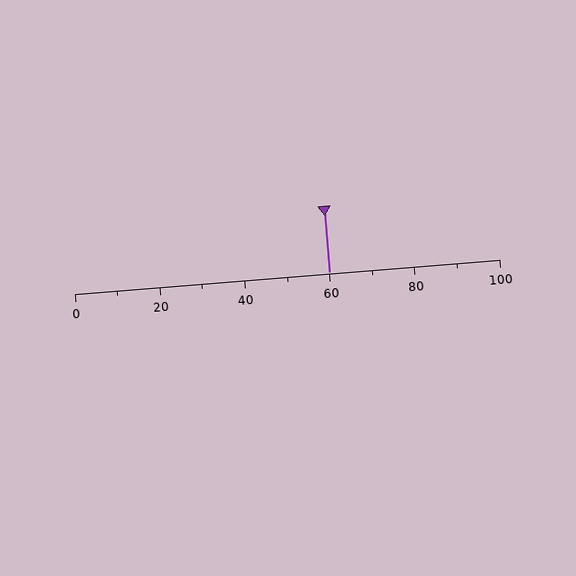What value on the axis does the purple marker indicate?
The marker indicates approximately 60.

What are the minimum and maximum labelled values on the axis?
The axis runs from 0 to 100.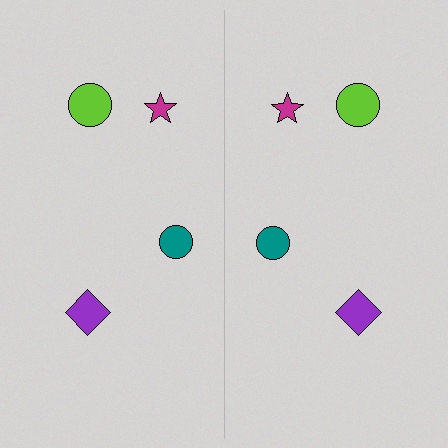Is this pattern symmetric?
Yes, this pattern has bilateral (reflection) symmetry.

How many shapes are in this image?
There are 8 shapes in this image.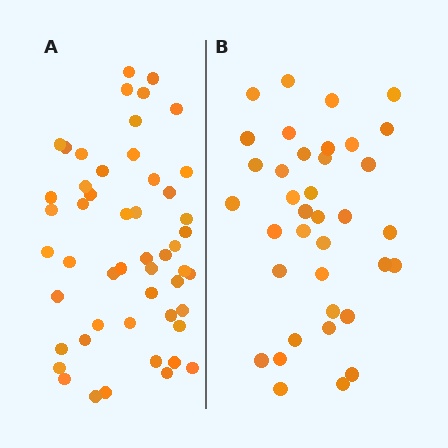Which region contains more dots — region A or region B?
Region A (the left region) has more dots.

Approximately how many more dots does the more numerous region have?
Region A has approximately 15 more dots than region B.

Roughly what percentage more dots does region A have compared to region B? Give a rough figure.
About 40% more.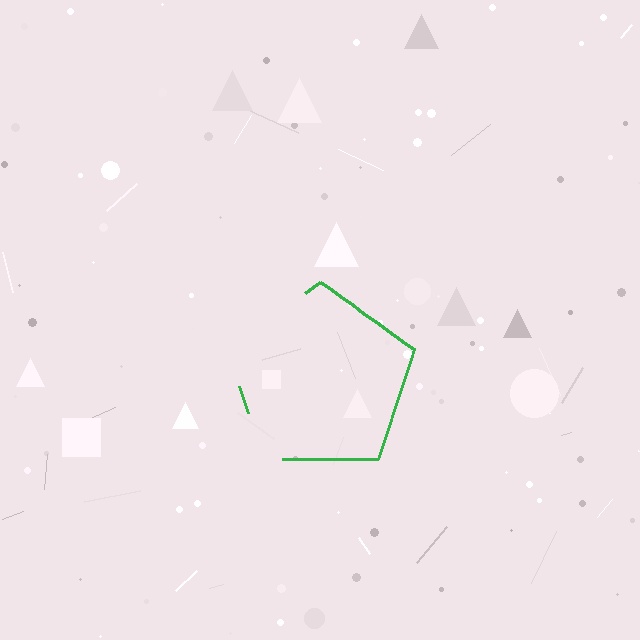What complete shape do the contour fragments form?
The contour fragments form a pentagon.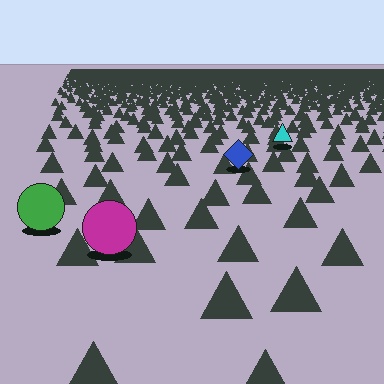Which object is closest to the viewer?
The magenta circle is closest. The texture marks near it are larger and more spread out.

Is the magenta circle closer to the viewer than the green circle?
Yes. The magenta circle is closer — you can tell from the texture gradient: the ground texture is coarser near it.